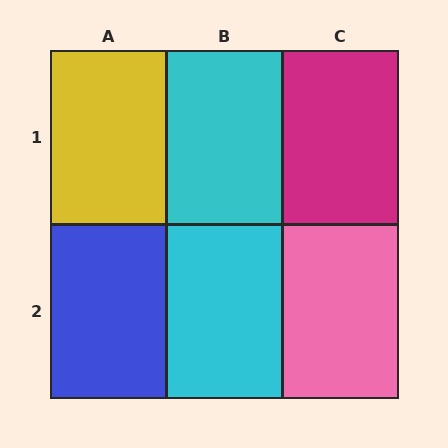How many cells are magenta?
1 cell is magenta.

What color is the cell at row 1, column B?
Cyan.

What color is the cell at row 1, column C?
Magenta.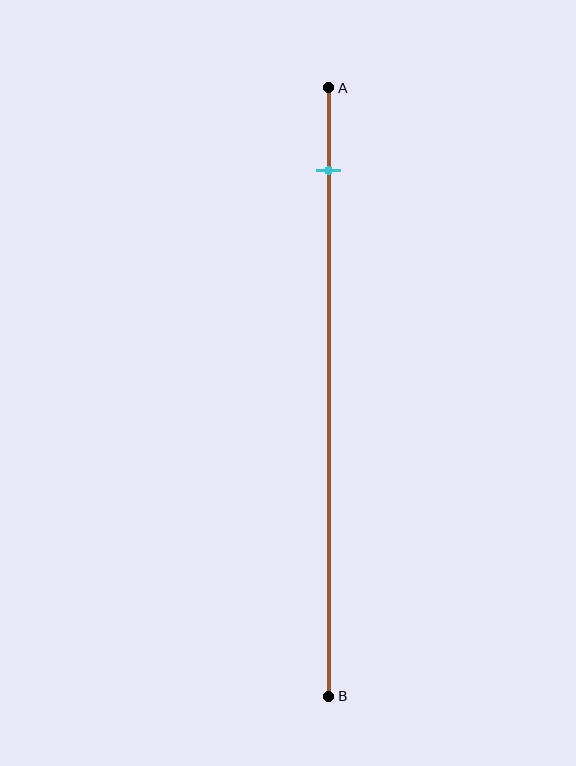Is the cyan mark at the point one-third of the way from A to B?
No, the mark is at about 15% from A, not at the 33% one-third point.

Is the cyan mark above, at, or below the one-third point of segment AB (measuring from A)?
The cyan mark is above the one-third point of segment AB.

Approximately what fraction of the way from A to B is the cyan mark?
The cyan mark is approximately 15% of the way from A to B.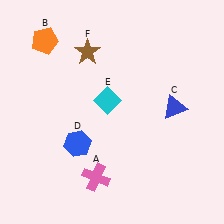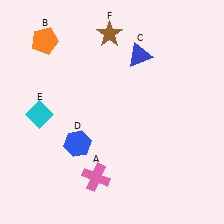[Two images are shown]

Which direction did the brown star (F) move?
The brown star (F) moved right.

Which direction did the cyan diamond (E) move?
The cyan diamond (E) moved left.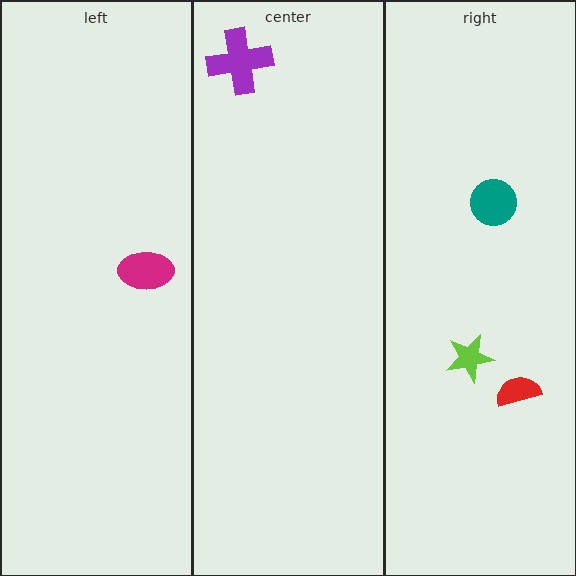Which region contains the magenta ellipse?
The left region.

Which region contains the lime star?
The right region.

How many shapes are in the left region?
1.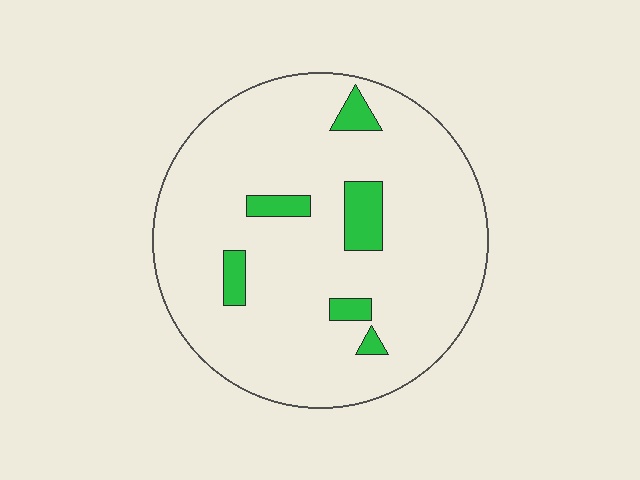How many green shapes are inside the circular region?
6.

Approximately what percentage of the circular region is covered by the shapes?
Approximately 10%.